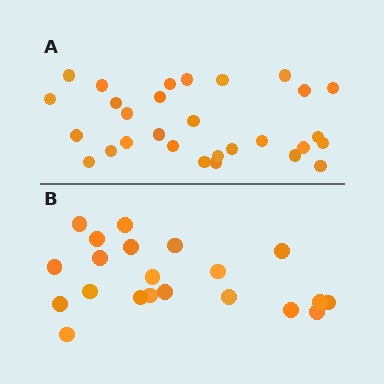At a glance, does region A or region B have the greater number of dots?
Region A (the top region) has more dots.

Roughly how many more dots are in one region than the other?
Region A has roughly 8 or so more dots than region B.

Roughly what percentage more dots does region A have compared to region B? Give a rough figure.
About 40% more.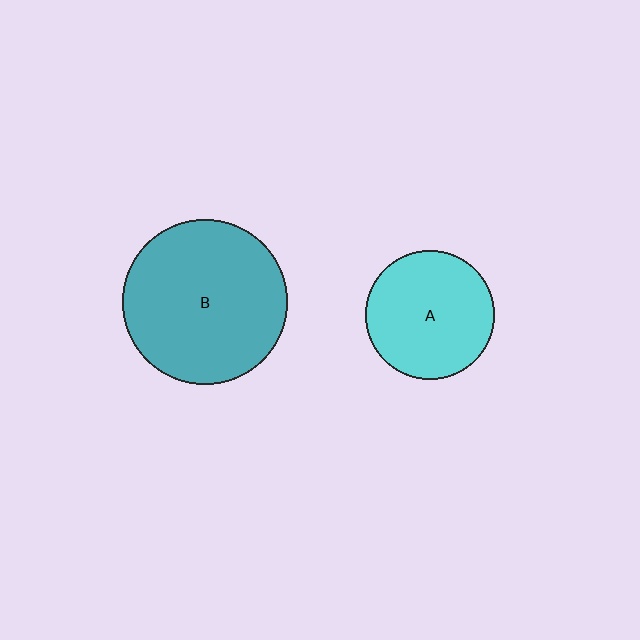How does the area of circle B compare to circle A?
Approximately 1.6 times.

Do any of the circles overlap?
No, none of the circles overlap.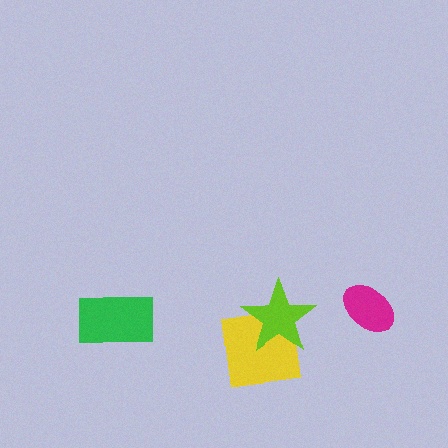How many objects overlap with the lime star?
1 object overlaps with the lime star.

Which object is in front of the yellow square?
The lime star is in front of the yellow square.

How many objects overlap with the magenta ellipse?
0 objects overlap with the magenta ellipse.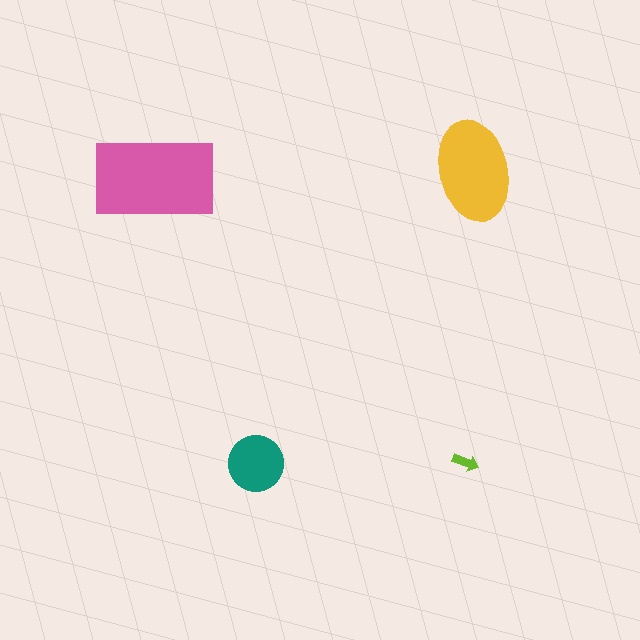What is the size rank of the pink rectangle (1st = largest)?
1st.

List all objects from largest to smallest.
The pink rectangle, the yellow ellipse, the teal circle, the lime arrow.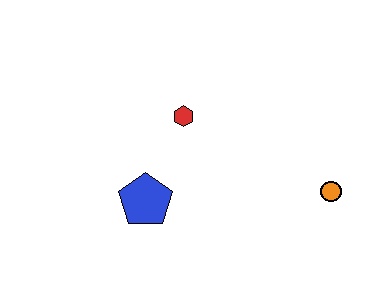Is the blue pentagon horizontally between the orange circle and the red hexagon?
No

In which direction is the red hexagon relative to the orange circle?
The red hexagon is to the left of the orange circle.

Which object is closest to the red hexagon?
The blue pentagon is closest to the red hexagon.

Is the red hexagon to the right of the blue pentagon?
Yes